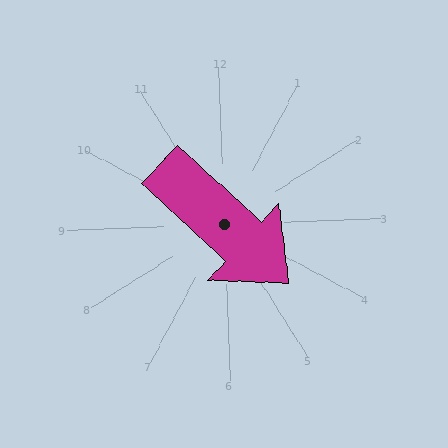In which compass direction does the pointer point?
Southeast.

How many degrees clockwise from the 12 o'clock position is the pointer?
Approximately 135 degrees.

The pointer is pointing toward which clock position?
Roughly 4 o'clock.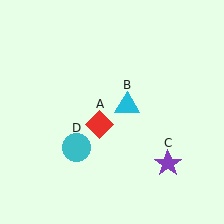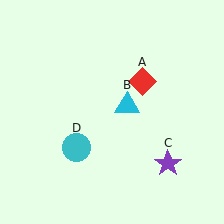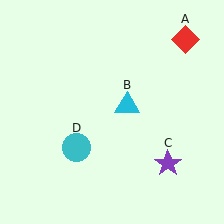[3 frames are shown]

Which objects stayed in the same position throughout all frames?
Cyan triangle (object B) and purple star (object C) and cyan circle (object D) remained stationary.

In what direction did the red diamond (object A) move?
The red diamond (object A) moved up and to the right.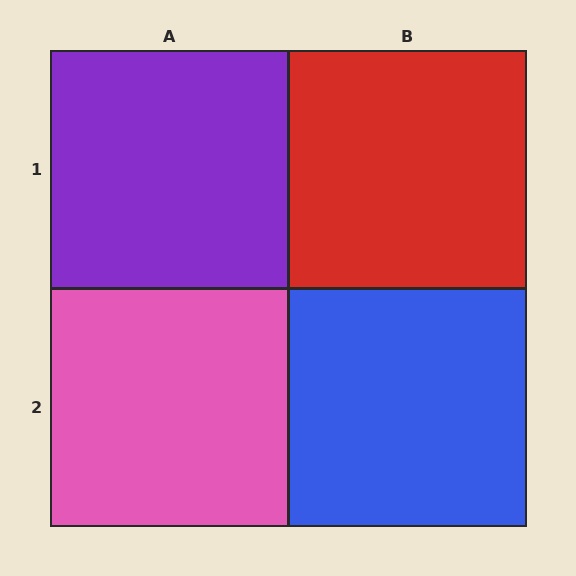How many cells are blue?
1 cell is blue.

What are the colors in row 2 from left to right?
Pink, blue.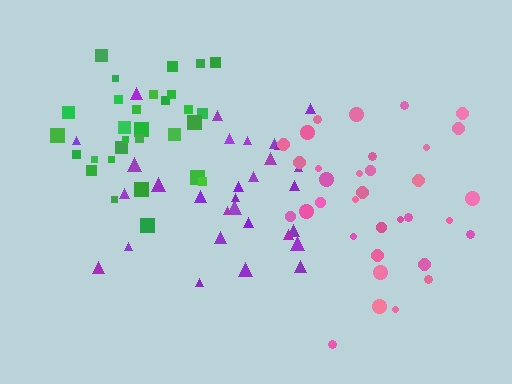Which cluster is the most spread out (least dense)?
Purple.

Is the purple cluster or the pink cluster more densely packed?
Pink.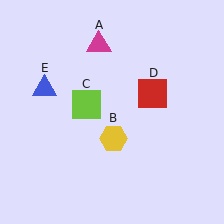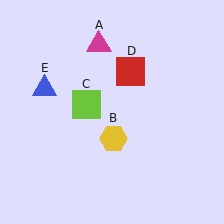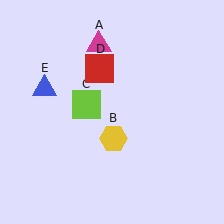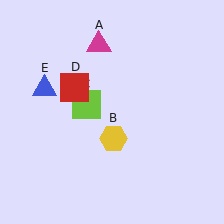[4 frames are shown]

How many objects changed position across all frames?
1 object changed position: red square (object D).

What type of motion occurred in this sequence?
The red square (object D) rotated counterclockwise around the center of the scene.